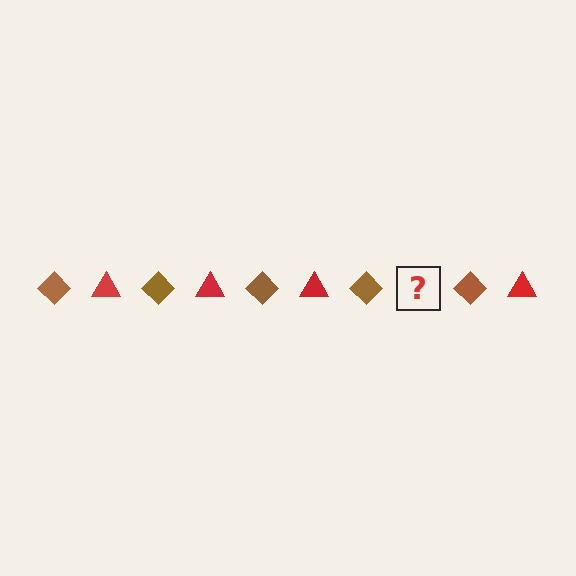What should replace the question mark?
The question mark should be replaced with a red triangle.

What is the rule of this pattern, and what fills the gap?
The rule is that the pattern alternates between brown diamond and red triangle. The gap should be filled with a red triangle.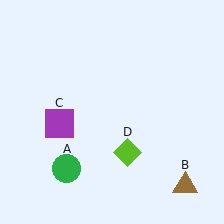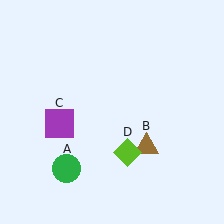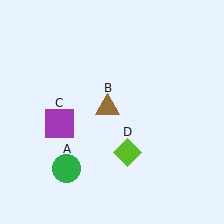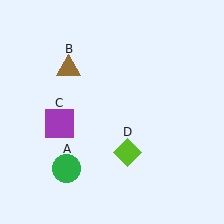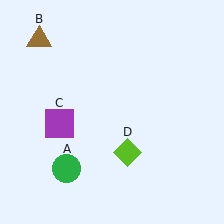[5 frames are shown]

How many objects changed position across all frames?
1 object changed position: brown triangle (object B).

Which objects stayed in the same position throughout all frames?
Green circle (object A) and purple square (object C) and lime diamond (object D) remained stationary.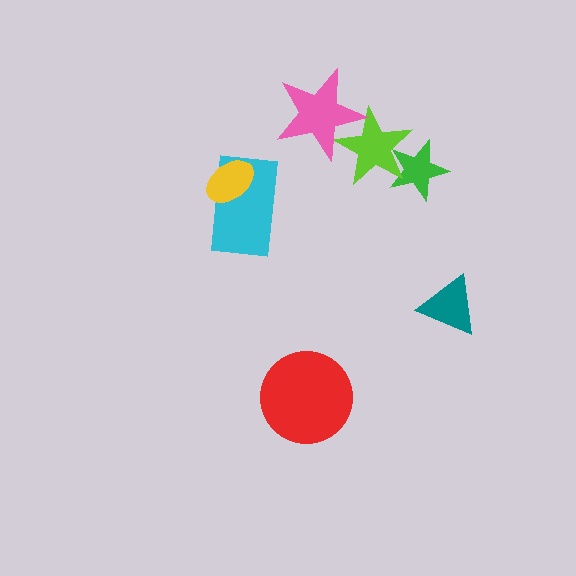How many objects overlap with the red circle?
0 objects overlap with the red circle.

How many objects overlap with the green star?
1 object overlaps with the green star.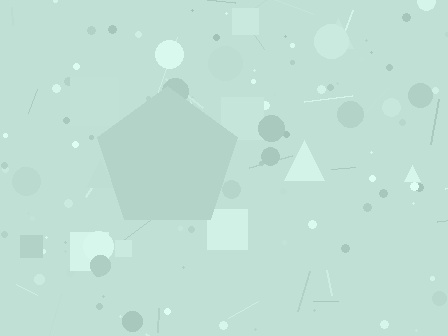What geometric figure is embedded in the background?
A pentagon is embedded in the background.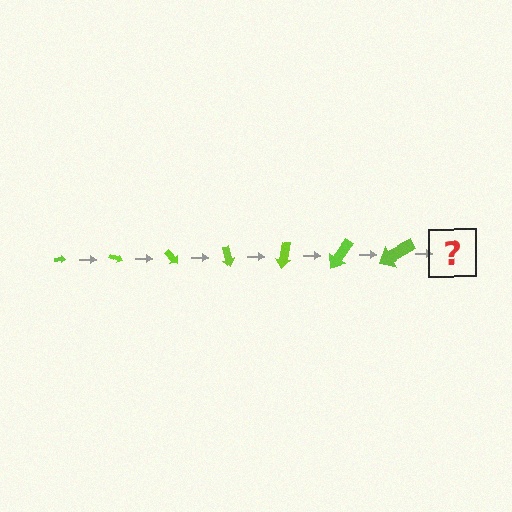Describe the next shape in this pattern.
It should be an arrow, larger than the previous one and rotated 175 degrees from the start.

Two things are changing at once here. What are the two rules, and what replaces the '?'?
The two rules are that the arrow grows larger each step and it rotates 25 degrees each step. The '?' should be an arrow, larger than the previous one and rotated 175 degrees from the start.